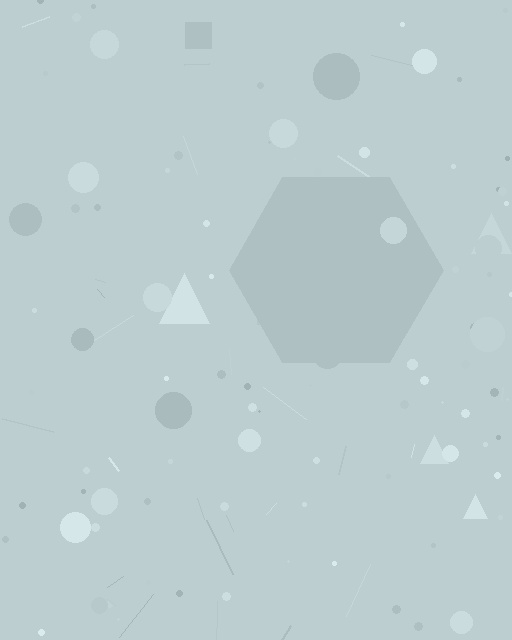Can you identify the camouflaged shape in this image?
The camouflaged shape is a hexagon.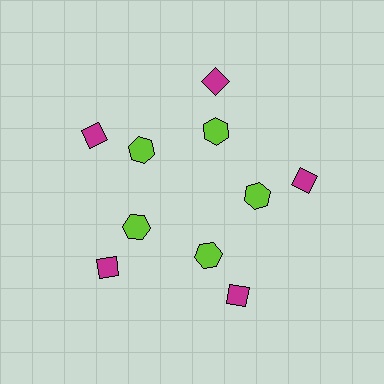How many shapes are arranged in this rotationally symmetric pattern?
There are 10 shapes, arranged in 5 groups of 2.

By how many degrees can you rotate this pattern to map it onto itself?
The pattern maps onto itself every 72 degrees of rotation.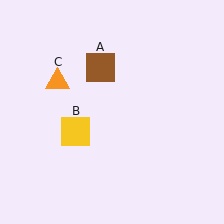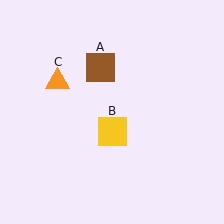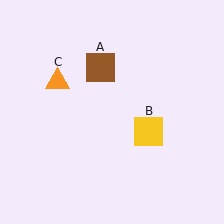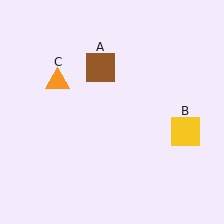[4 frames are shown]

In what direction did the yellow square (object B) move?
The yellow square (object B) moved right.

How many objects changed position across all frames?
1 object changed position: yellow square (object B).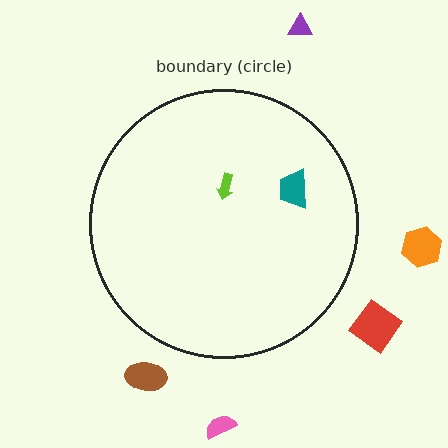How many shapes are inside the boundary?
2 inside, 5 outside.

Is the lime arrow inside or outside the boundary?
Inside.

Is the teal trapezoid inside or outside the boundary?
Inside.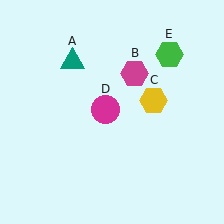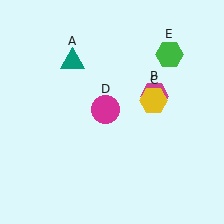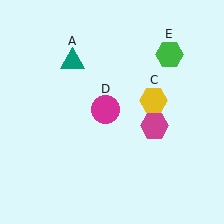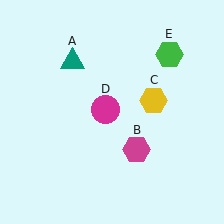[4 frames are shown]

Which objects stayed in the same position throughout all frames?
Teal triangle (object A) and yellow hexagon (object C) and magenta circle (object D) and green hexagon (object E) remained stationary.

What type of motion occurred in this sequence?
The magenta hexagon (object B) rotated clockwise around the center of the scene.